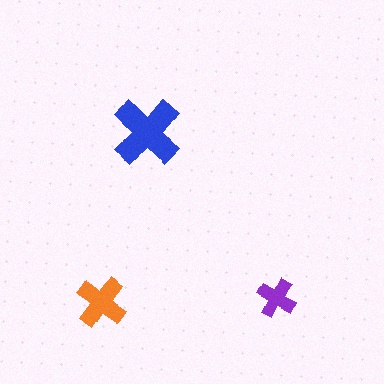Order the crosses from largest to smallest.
the blue one, the orange one, the purple one.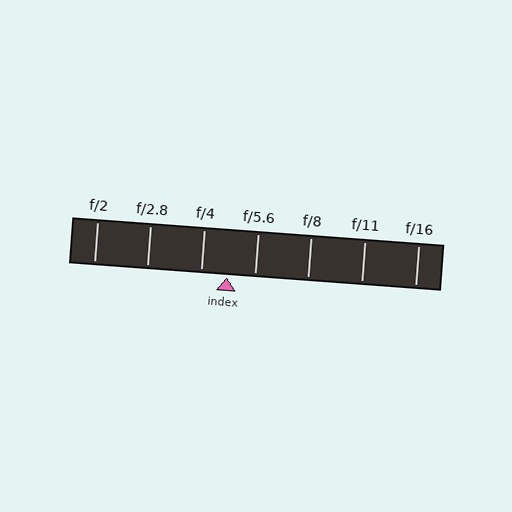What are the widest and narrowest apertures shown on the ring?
The widest aperture shown is f/2 and the narrowest is f/16.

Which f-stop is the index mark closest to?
The index mark is closest to f/4.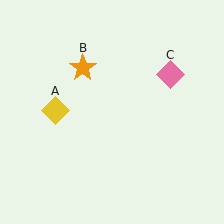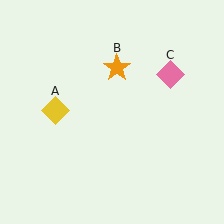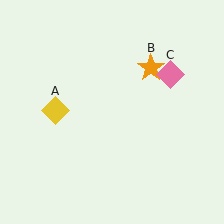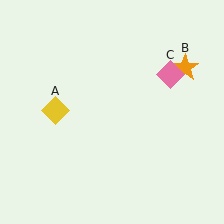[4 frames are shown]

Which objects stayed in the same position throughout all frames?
Yellow diamond (object A) and pink diamond (object C) remained stationary.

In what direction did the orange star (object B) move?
The orange star (object B) moved right.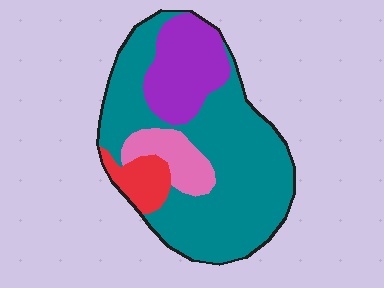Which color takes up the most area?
Teal, at roughly 60%.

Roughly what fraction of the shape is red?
Red covers around 10% of the shape.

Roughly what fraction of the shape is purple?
Purple takes up about one fifth (1/5) of the shape.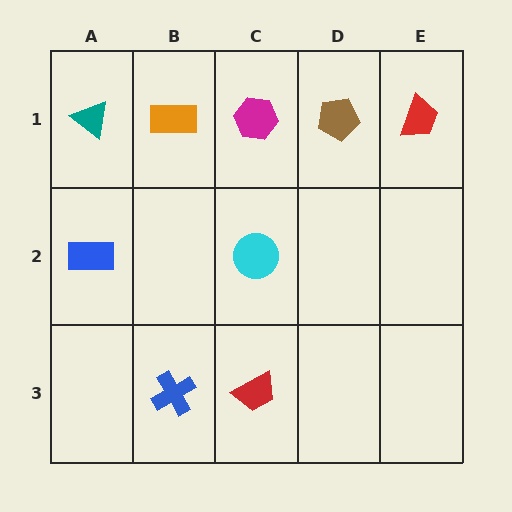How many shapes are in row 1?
5 shapes.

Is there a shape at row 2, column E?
No, that cell is empty.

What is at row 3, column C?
A red trapezoid.